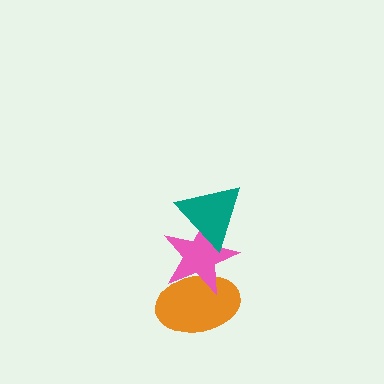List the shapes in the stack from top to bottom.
From top to bottom: the teal triangle, the pink star, the orange ellipse.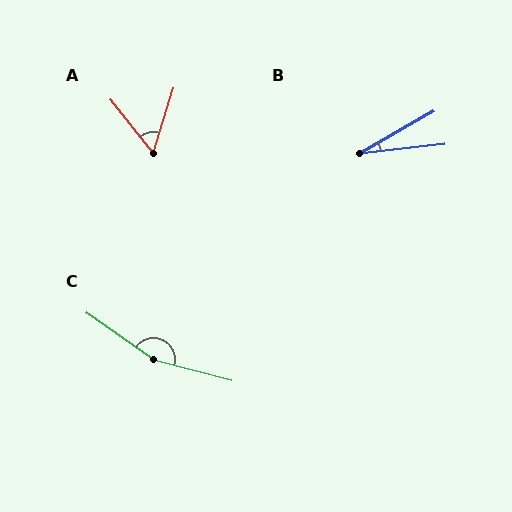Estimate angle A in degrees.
Approximately 56 degrees.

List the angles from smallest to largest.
B (23°), A (56°), C (160°).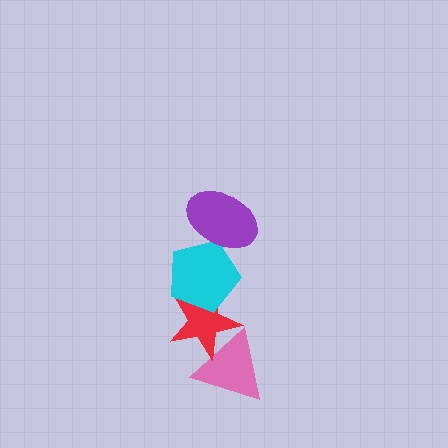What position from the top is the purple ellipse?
The purple ellipse is 1st from the top.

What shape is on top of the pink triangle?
The red star is on top of the pink triangle.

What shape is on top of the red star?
The cyan pentagon is on top of the red star.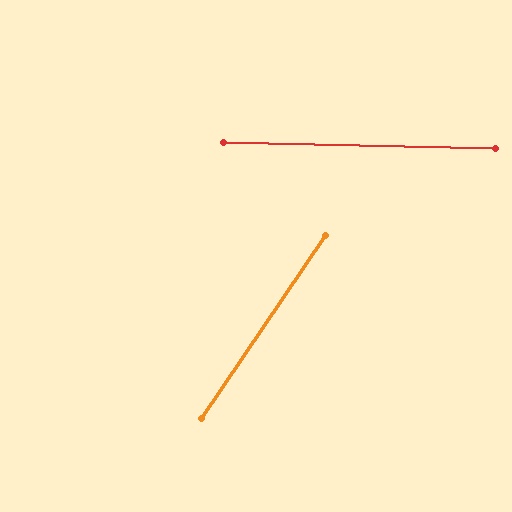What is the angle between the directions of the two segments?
Approximately 57 degrees.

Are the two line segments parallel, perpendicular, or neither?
Neither parallel nor perpendicular — they differ by about 57°.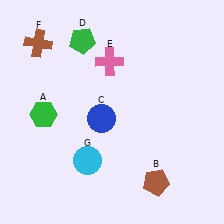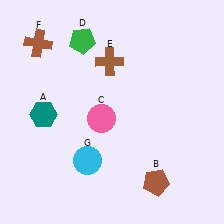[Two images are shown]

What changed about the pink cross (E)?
In Image 1, E is pink. In Image 2, it changed to brown.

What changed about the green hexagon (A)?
In Image 1, A is green. In Image 2, it changed to teal.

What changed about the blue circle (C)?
In Image 1, C is blue. In Image 2, it changed to pink.